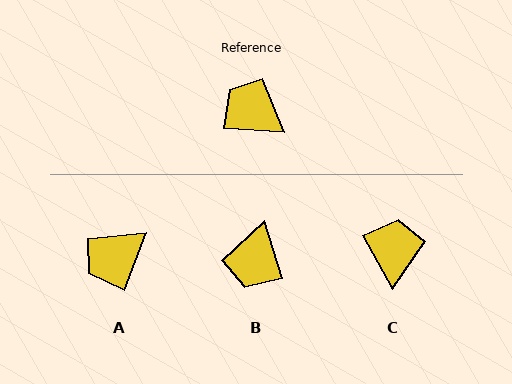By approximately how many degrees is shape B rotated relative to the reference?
Approximately 112 degrees counter-clockwise.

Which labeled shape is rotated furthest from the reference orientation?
B, about 112 degrees away.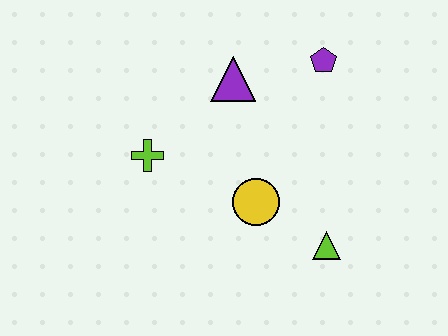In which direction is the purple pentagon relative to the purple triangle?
The purple pentagon is to the right of the purple triangle.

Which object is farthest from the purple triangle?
The lime triangle is farthest from the purple triangle.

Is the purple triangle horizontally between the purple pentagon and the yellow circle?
No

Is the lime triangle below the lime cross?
Yes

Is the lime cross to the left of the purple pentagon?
Yes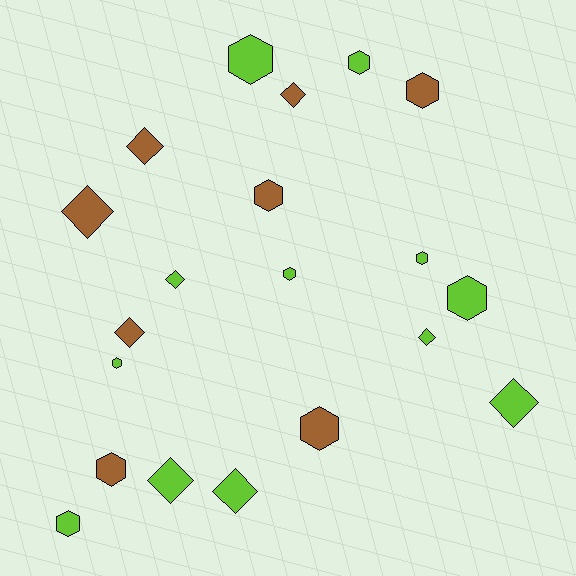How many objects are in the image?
There are 20 objects.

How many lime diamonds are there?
There are 5 lime diamonds.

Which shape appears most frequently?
Hexagon, with 11 objects.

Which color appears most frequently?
Lime, with 12 objects.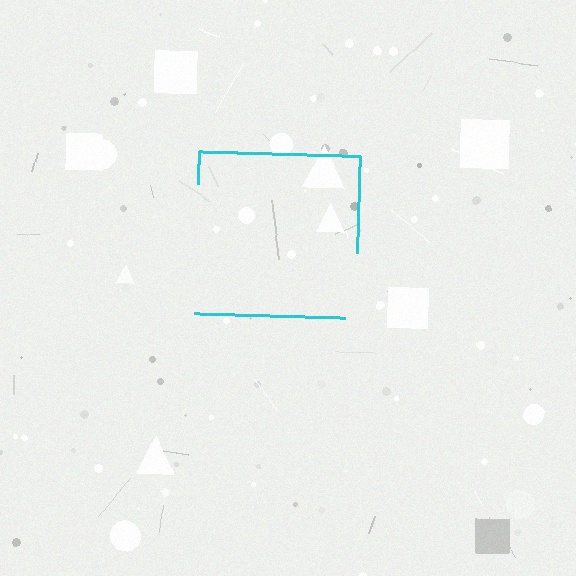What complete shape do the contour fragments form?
The contour fragments form a square.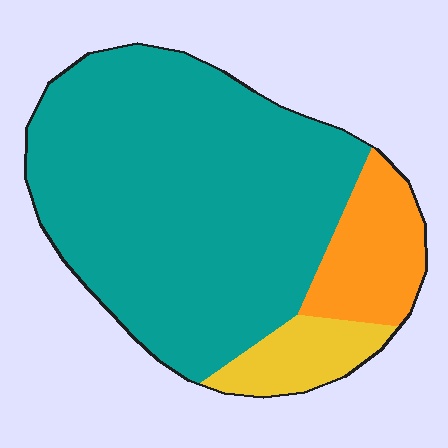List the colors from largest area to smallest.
From largest to smallest: teal, orange, yellow.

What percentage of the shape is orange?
Orange covers around 15% of the shape.